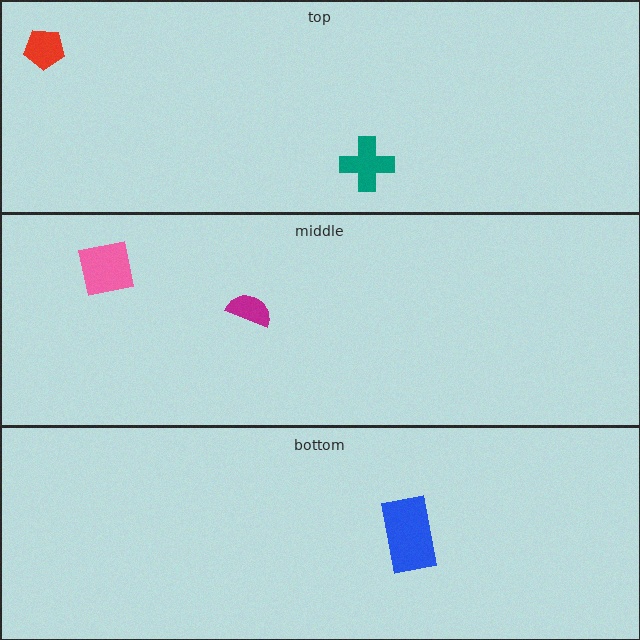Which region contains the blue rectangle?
The bottom region.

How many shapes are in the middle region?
2.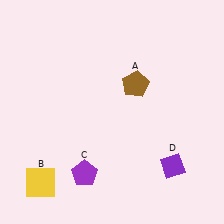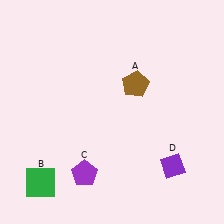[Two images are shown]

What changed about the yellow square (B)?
In Image 1, B is yellow. In Image 2, it changed to green.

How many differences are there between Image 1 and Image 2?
There is 1 difference between the two images.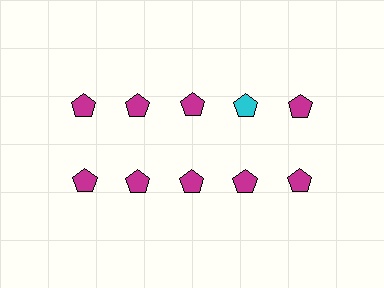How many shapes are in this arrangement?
There are 10 shapes arranged in a grid pattern.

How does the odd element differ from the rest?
It has a different color: cyan instead of magenta.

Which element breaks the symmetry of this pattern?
The cyan pentagon in the top row, second from right column breaks the symmetry. All other shapes are magenta pentagons.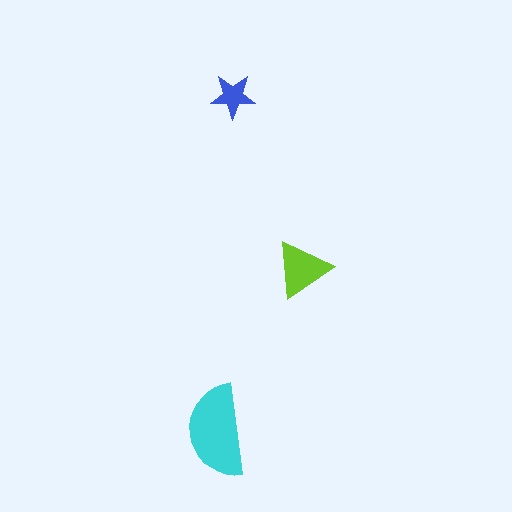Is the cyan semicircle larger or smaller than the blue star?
Larger.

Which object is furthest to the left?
The cyan semicircle is leftmost.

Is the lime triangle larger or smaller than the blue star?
Larger.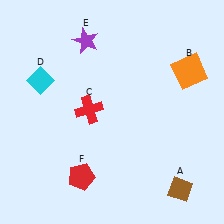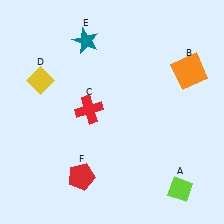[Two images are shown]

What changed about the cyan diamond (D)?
In Image 1, D is cyan. In Image 2, it changed to yellow.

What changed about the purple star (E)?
In Image 1, E is purple. In Image 2, it changed to teal.